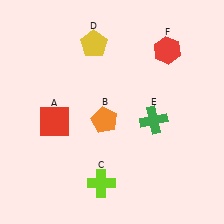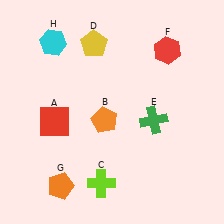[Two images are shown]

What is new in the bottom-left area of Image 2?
An orange pentagon (G) was added in the bottom-left area of Image 2.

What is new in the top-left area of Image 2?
A cyan hexagon (H) was added in the top-left area of Image 2.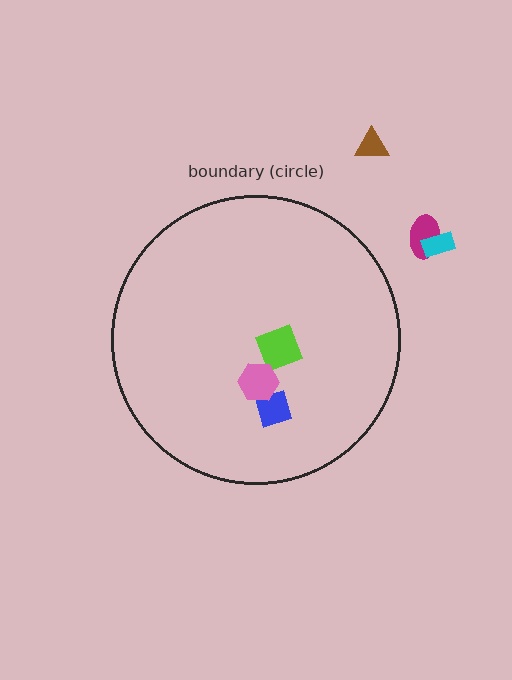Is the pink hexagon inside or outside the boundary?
Inside.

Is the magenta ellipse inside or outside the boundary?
Outside.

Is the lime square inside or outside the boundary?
Inside.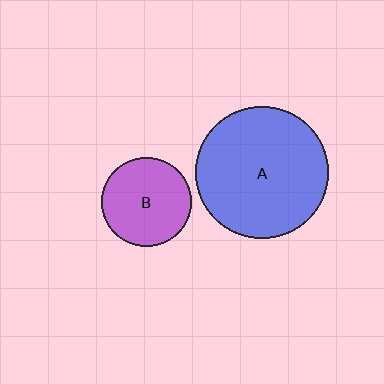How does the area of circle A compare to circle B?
Approximately 2.2 times.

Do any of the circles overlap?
No, none of the circles overlap.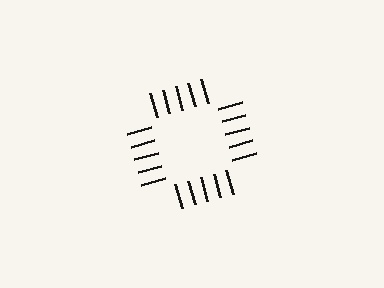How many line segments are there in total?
20 — 5 along each of the 4 edges.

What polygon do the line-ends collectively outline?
An illusory square — the line segments terminate on its edges but no continuous stroke is drawn.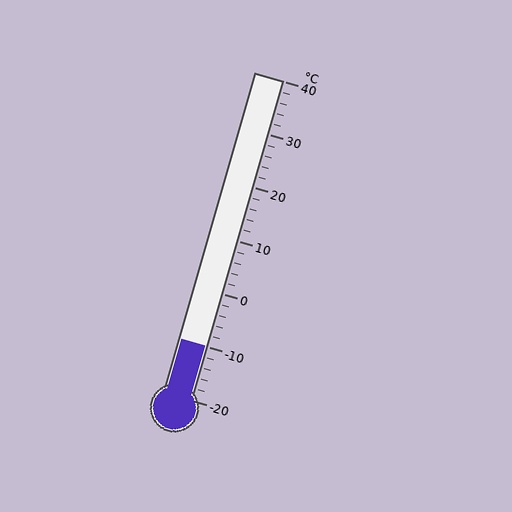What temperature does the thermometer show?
The thermometer shows approximately -10°C.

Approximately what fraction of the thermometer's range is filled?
The thermometer is filled to approximately 15% of its range.